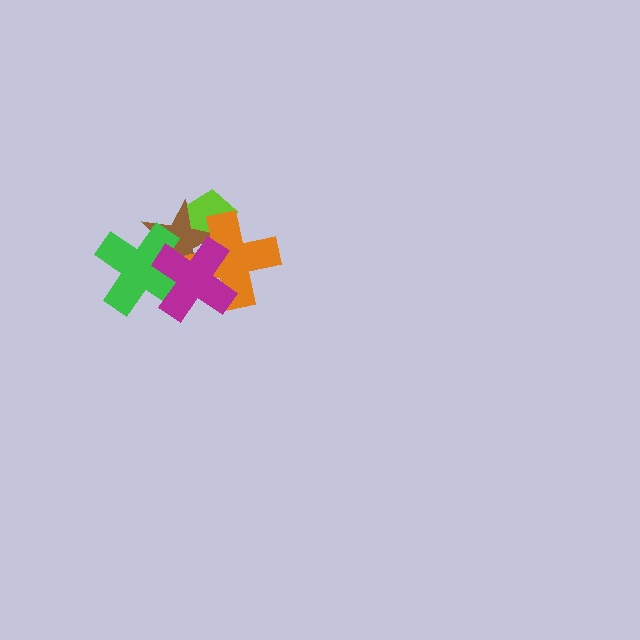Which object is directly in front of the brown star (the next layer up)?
The orange cross is directly in front of the brown star.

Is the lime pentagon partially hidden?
Yes, it is partially covered by another shape.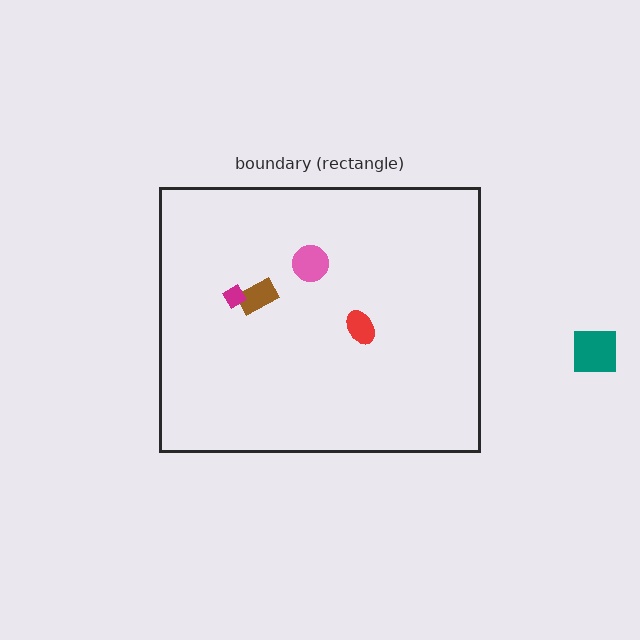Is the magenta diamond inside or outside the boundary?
Inside.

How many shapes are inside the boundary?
4 inside, 1 outside.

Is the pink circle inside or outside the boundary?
Inside.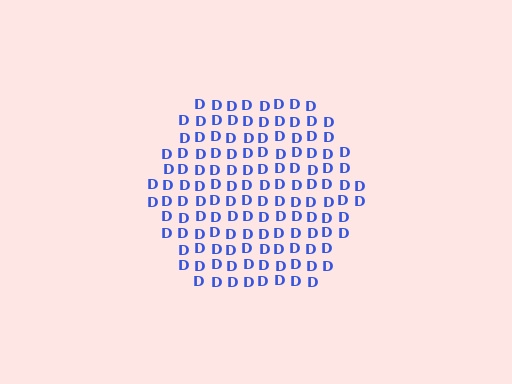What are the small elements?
The small elements are letter D's.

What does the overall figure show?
The overall figure shows a hexagon.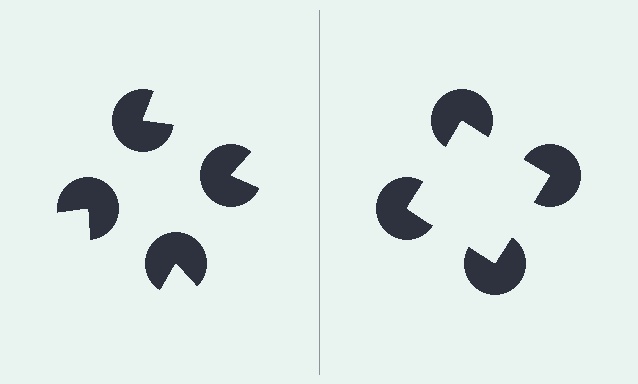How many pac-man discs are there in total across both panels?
8 — 4 on each side.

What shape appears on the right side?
An illusory square.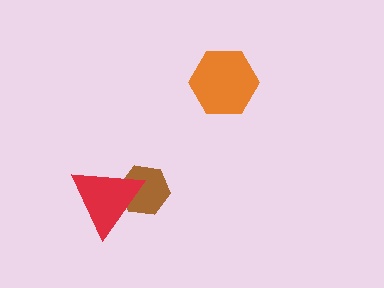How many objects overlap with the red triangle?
1 object overlaps with the red triangle.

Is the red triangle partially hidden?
No, no other shape covers it.